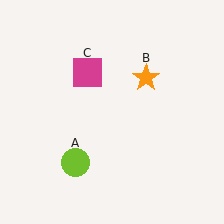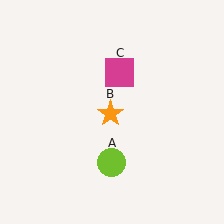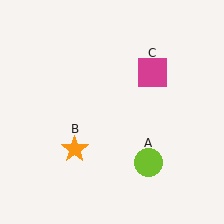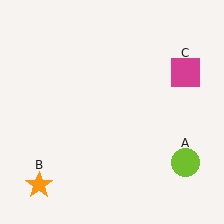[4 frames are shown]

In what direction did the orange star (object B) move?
The orange star (object B) moved down and to the left.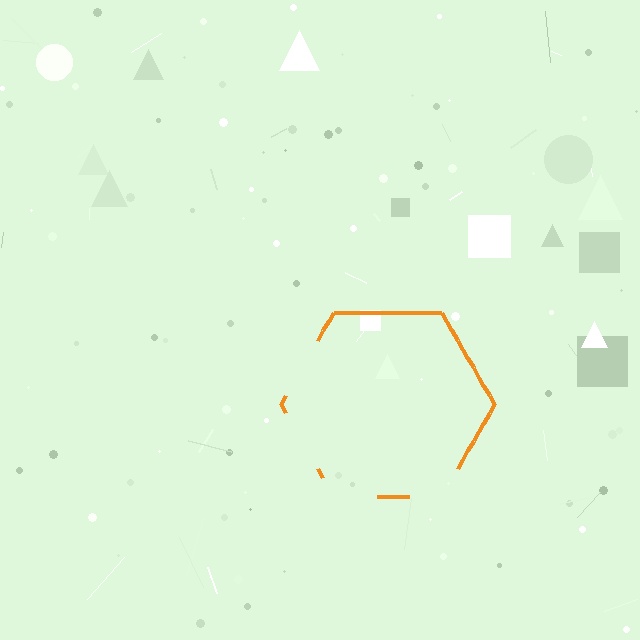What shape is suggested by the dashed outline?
The dashed outline suggests a hexagon.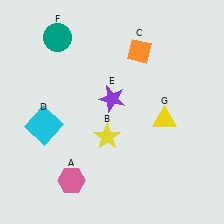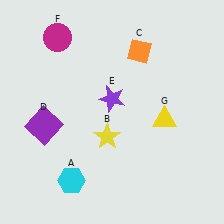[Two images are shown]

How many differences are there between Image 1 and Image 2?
There are 3 differences between the two images.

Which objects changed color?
A changed from pink to cyan. D changed from cyan to purple. F changed from teal to magenta.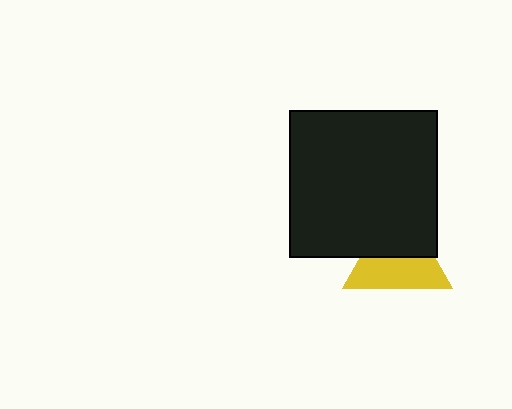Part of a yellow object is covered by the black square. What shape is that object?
It is a triangle.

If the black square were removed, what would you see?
You would see the complete yellow triangle.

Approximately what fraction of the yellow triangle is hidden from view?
Roughly 45% of the yellow triangle is hidden behind the black square.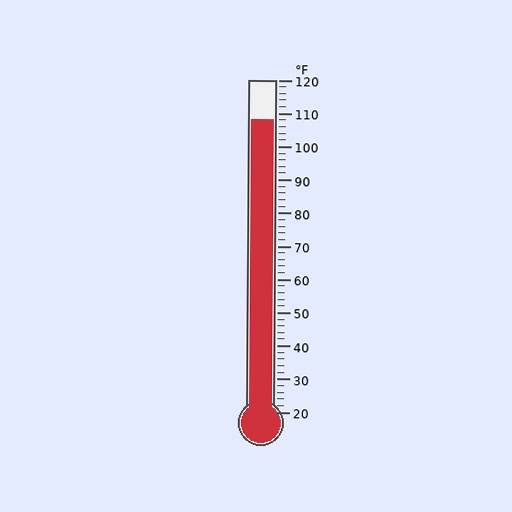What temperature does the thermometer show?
The thermometer shows approximately 108°F.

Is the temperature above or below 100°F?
The temperature is above 100°F.